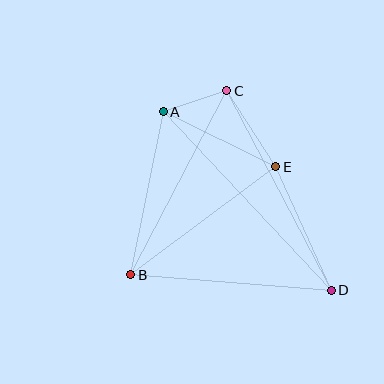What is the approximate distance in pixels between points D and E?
The distance between D and E is approximately 136 pixels.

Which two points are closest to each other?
Points A and C are closest to each other.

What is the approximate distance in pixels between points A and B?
The distance between A and B is approximately 167 pixels.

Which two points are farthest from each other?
Points A and D are farthest from each other.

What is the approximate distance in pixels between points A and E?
The distance between A and E is approximately 125 pixels.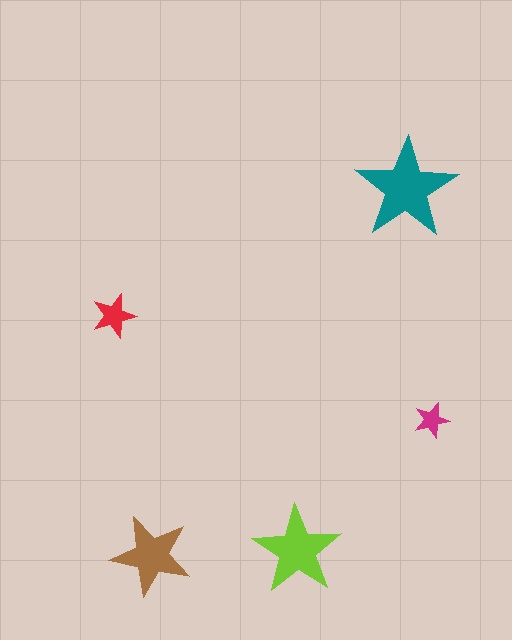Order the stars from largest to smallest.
the teal one, the lime one, the brown one, the red one, the magenta one.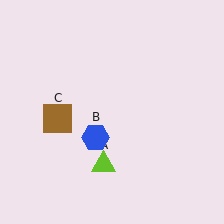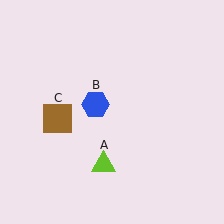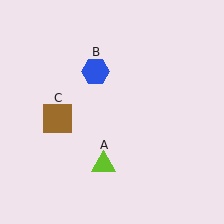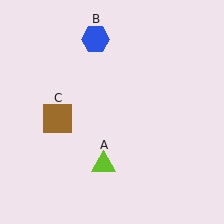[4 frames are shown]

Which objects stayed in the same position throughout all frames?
Lime triangle (object A) and brown square (object C) remained stationary.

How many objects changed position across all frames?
1 object changed position: blue hexagon (object B).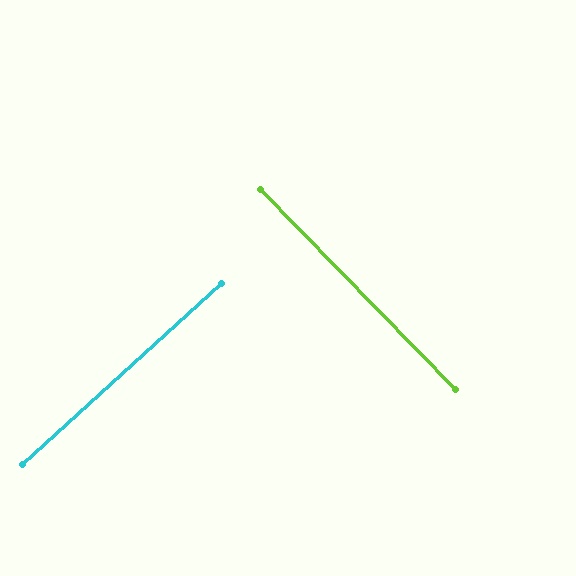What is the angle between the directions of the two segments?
Approximately 88 degrees.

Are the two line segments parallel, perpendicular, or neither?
Perpendicular — they meet at approximately 88°.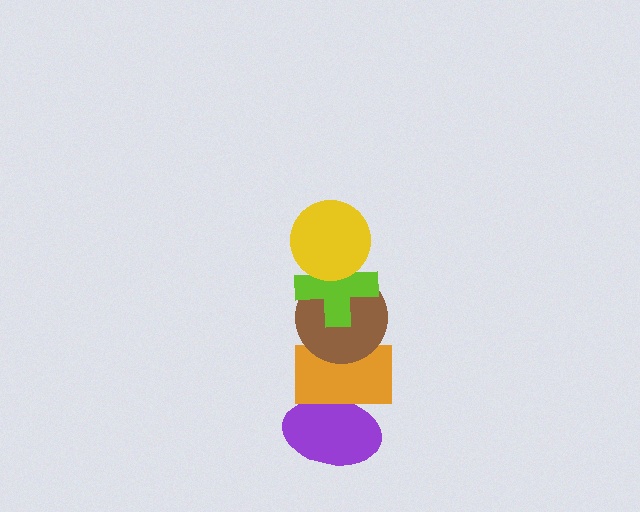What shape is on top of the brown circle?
The lime cross is on top of the brown circle.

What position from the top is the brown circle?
The brown circle is 3rd from the top.